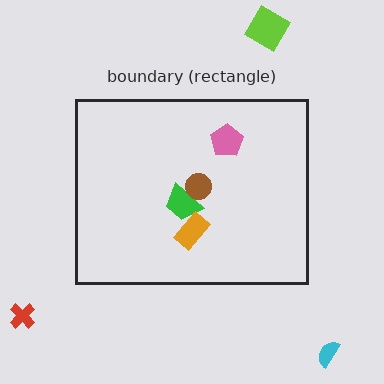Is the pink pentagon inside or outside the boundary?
Inside.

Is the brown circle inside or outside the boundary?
Inside.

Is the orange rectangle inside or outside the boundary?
Inside.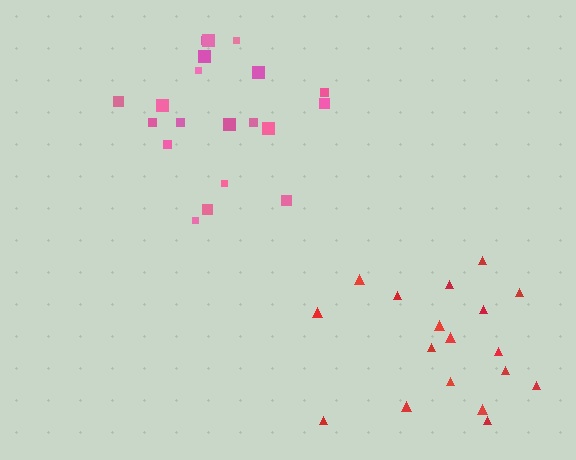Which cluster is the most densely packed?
Pink.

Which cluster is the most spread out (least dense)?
Red.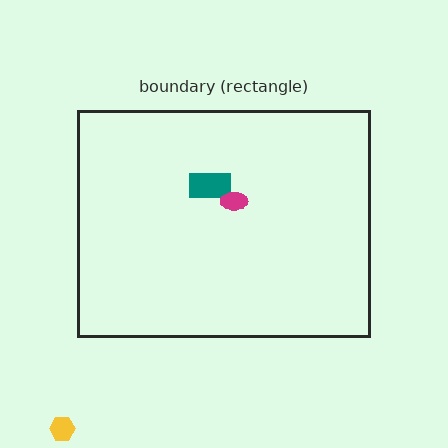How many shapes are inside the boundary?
2 inside, 1 outside.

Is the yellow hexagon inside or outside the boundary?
Outside.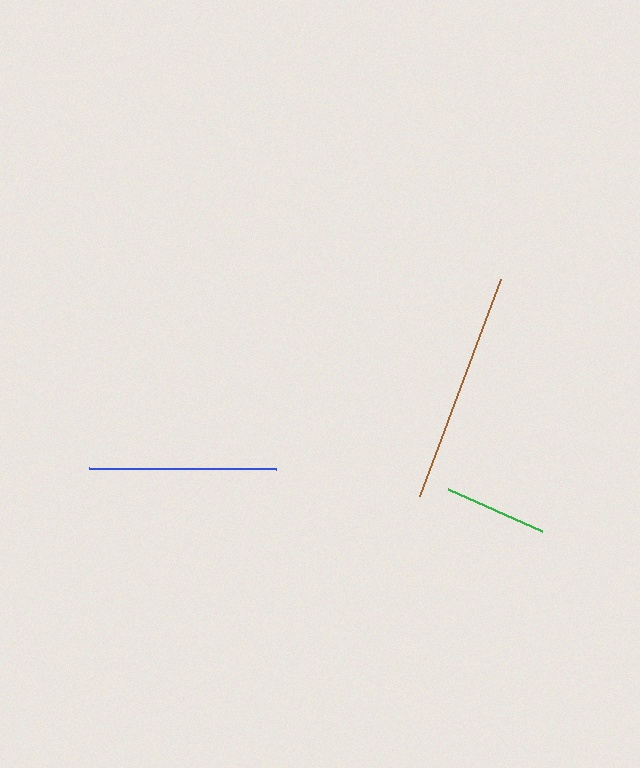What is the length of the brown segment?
The brown segment is approximately 231 pixels long.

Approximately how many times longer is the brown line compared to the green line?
The brown line is approximately 2.2 times the length of the green line.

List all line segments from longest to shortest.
From longest to shortest: brown, blue, green.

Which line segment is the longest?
The brown line is the longest at approximately 231 pixels.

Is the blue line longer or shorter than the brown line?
The brown line is longer than the blue line.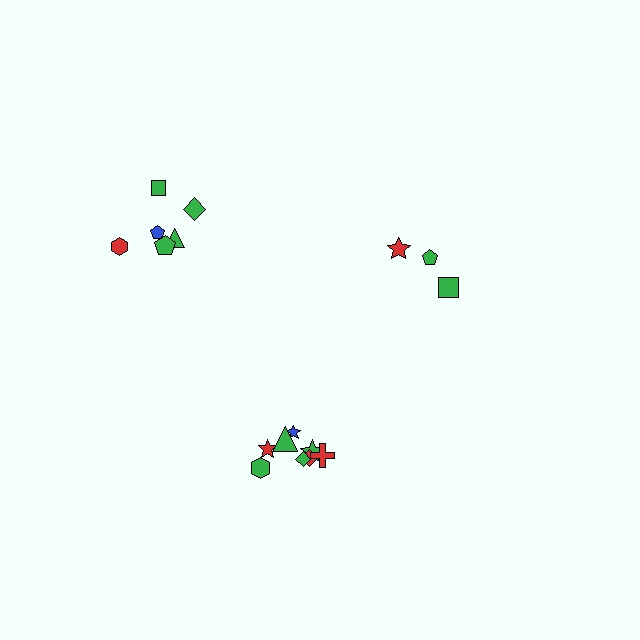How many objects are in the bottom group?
There are 8 objects.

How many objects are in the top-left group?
There are 6 objects.